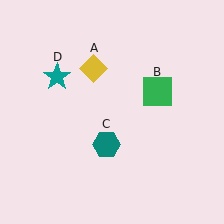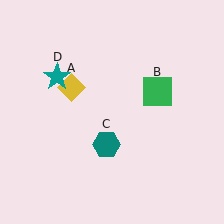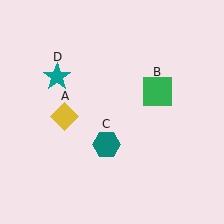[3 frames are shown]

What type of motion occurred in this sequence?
The yellow diamond (object A) rotated counterclockwise around the center of the scene.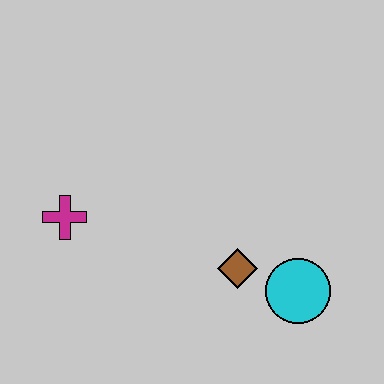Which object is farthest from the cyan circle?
The magenta cross is farthest from the cyan circle.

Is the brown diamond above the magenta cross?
No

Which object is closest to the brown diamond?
The cyan circle is closest to the brown diamond.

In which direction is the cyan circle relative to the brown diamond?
The cyan circle is to the right of the brown diamond.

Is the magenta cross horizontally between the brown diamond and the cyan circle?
No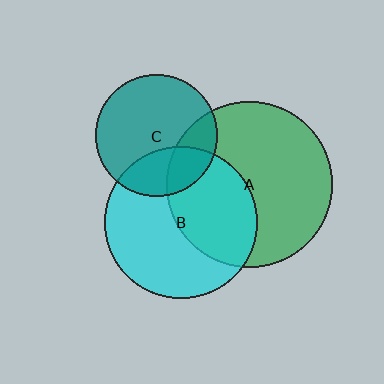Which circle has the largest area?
Circle A (green).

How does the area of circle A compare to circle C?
Approximately 1.9 times.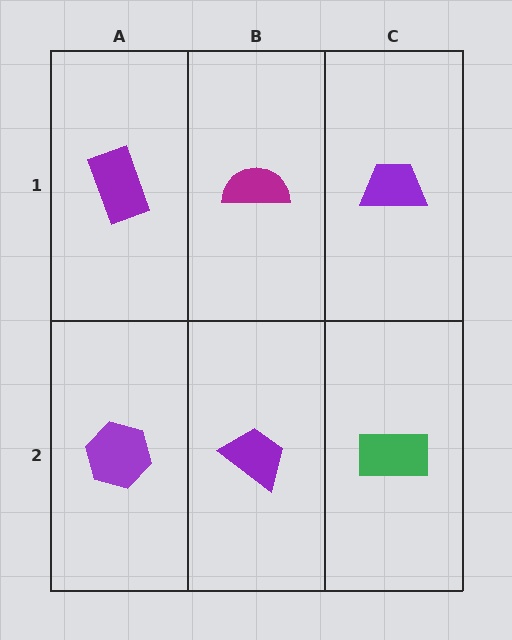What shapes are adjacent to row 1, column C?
A green rectangle (row 2, column C), a magenta semicircle (row 1, column B).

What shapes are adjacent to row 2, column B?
A magenta semicircle (row 1, column B), a purple hexagon (row 2, column A), a green rectangle (row 2, column C).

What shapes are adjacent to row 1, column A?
A purple hexagon (row 2, column A), a magenta semicircle (row 1, column B).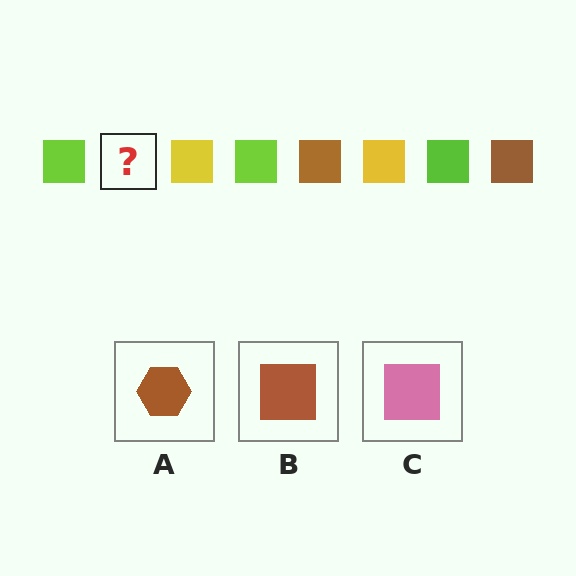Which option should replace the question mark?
Option B.